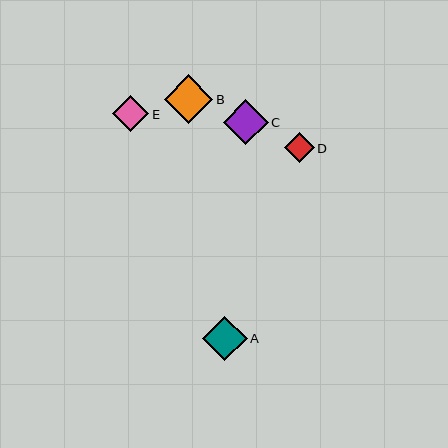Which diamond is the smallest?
Diamond D is the smallest with a size of approximately 30 pixels.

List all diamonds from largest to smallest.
From largest to smallest: B, C, A, E, D.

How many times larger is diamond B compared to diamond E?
Diamond B is approximately 1.3 times the size of diamond E.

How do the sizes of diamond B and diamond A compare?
Diamond B and diamond A are approximately the same size.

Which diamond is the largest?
Diamond B is the largest with a size of approximately 48 pixels.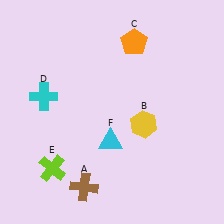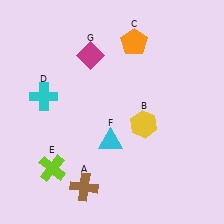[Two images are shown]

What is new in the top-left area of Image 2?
A magenta diamond (G) was added in the top-left area of Image 2.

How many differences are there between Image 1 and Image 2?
There is 1 difference between the two images.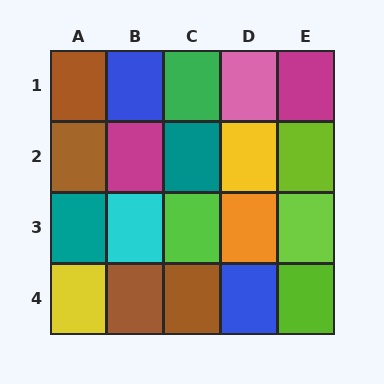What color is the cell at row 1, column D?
Pink.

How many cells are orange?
1 cell is orange.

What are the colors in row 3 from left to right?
Teal, cyan, lime, orange, lime.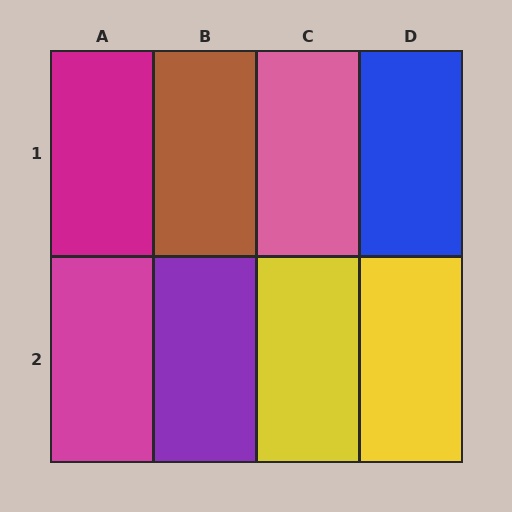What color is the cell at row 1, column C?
Pink.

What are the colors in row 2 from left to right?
Magenta, purple, yellow, yellow.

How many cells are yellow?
2 cells are yellow.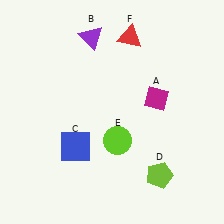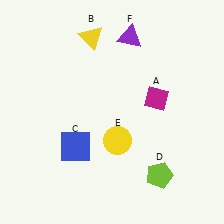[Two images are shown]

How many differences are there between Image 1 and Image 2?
There are 3 differences between the two images.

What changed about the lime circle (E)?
In Image 1, E is lime. In Image 2, it changed to yellow.